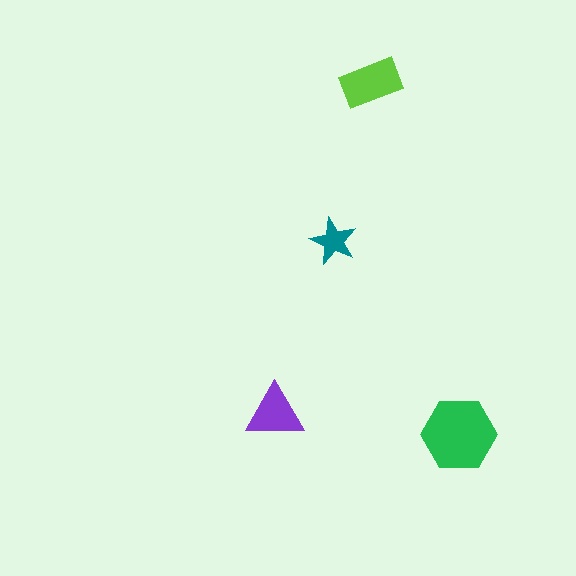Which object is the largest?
The green hexagon.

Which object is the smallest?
The teal star.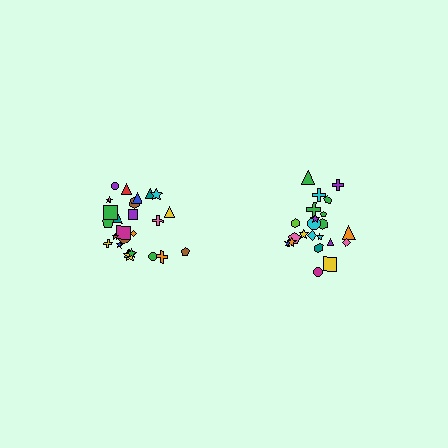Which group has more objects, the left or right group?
The left group.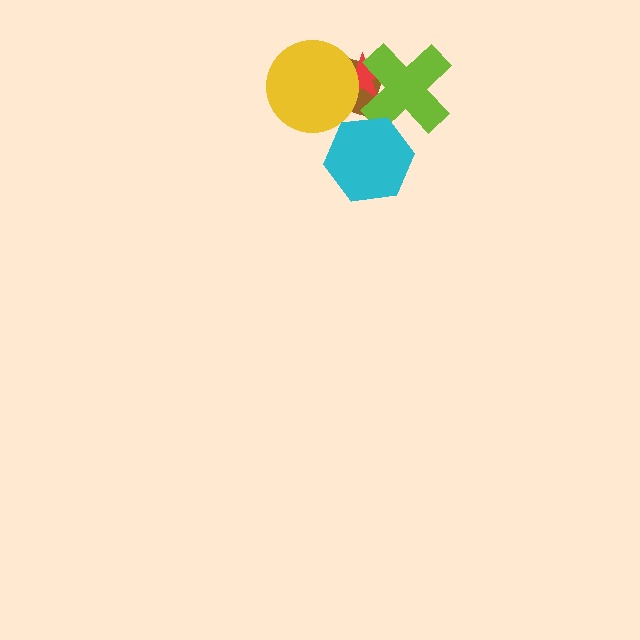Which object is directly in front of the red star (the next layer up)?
The yellow circle is directly in front of the red star.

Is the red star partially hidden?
Yes, it is partially covered by another shape.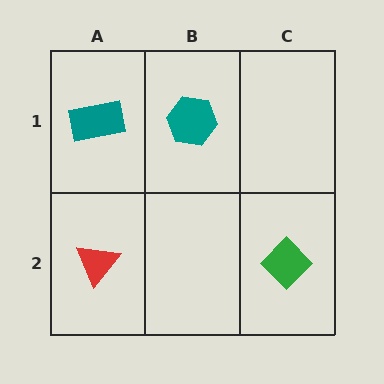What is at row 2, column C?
A green diamond.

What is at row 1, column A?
A teal rectangle.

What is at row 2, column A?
A red triangle.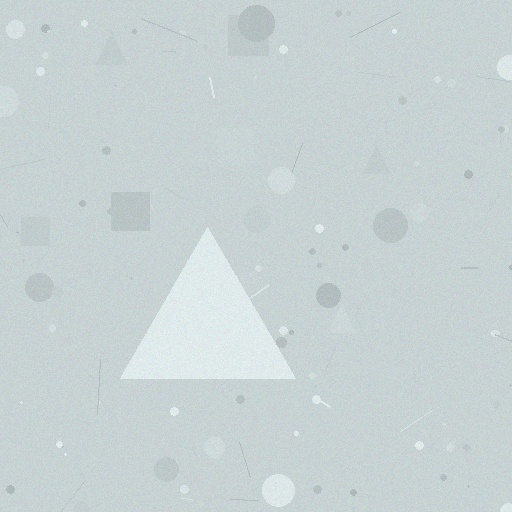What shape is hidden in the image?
A triangle is hidden in the image.